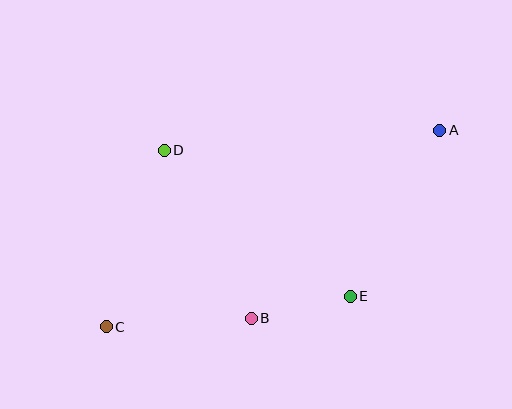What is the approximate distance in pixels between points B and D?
The distance between B and D is approximately 189 pixels.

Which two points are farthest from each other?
Points A and C are farthest from each other.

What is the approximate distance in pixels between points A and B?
The distance between A and B is approximately 266 pixels.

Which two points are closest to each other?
Points B and E are closest to each other.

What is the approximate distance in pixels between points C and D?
The distance between C and D is approximately 186 pixels.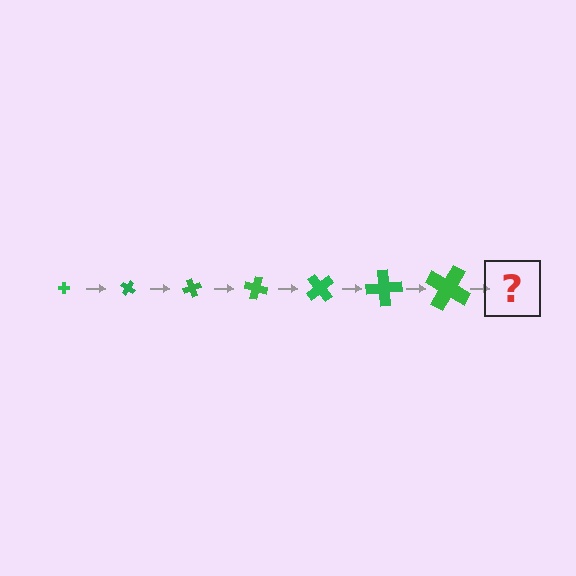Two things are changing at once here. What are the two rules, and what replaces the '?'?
The two rules are that the cross grows larger each step and it rotates 35 degrees each step. The '?' should be a cross, larger than the previous one and rotated 245 degrees from the start.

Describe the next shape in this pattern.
It should be a cross, larger than the previous one and rotated 245 degrees from the start.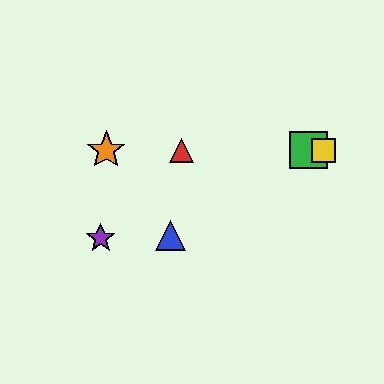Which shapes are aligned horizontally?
The red triangle, the green square, the yellow square, the orange star are aligned horizontally.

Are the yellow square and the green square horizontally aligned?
Yes, both are at y≈150.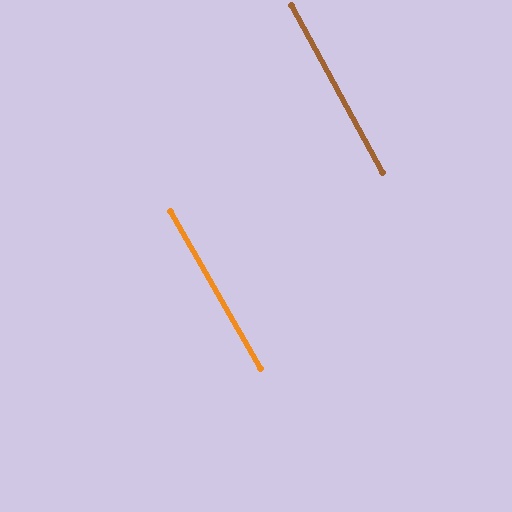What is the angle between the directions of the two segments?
Approximately 1 degree.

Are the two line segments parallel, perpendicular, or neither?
Parallel — their directions differ by only 1.3°.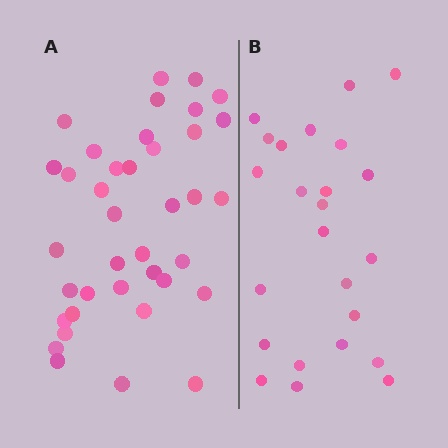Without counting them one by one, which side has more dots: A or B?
Region A (the left region) has more dots.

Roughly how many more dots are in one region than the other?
Region A has approximately 15 more dots than region B.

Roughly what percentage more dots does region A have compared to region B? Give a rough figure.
About 60% more.